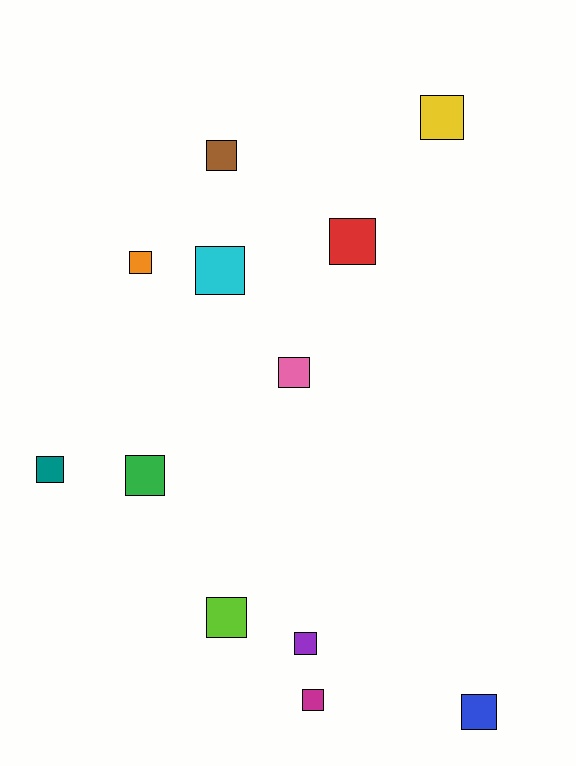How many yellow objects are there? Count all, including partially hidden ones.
There is 1 yellow object.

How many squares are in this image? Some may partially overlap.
There are 12 squares.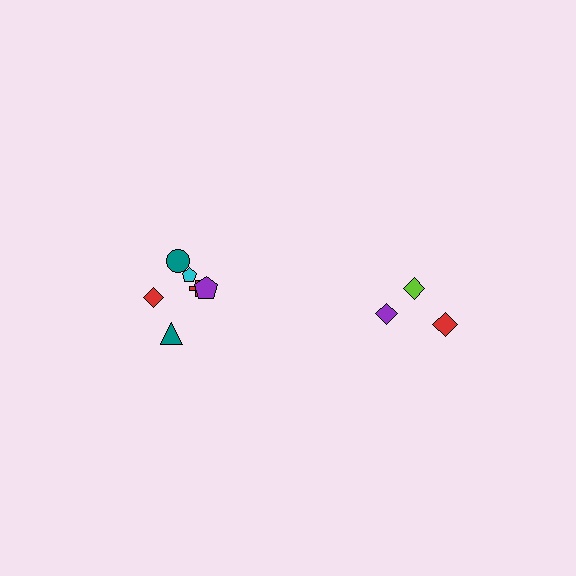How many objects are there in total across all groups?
There are 9 objects.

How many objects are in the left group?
There are 6 objects.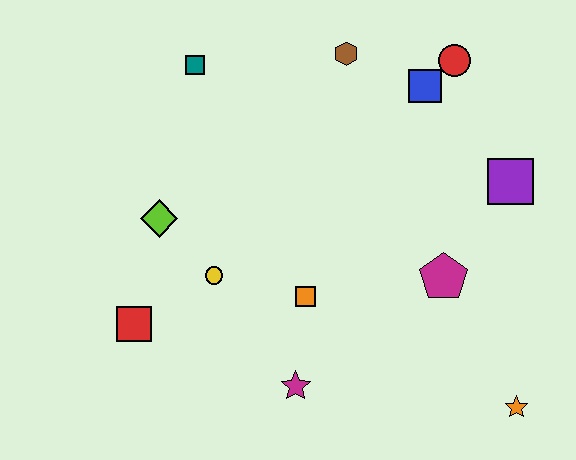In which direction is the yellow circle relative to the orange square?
The yellow circle is to the left of the orange square.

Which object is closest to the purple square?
The magenta pentagon is closest to the purple square.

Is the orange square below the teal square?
Yes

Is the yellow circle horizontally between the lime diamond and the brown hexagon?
Yes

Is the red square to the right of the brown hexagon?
No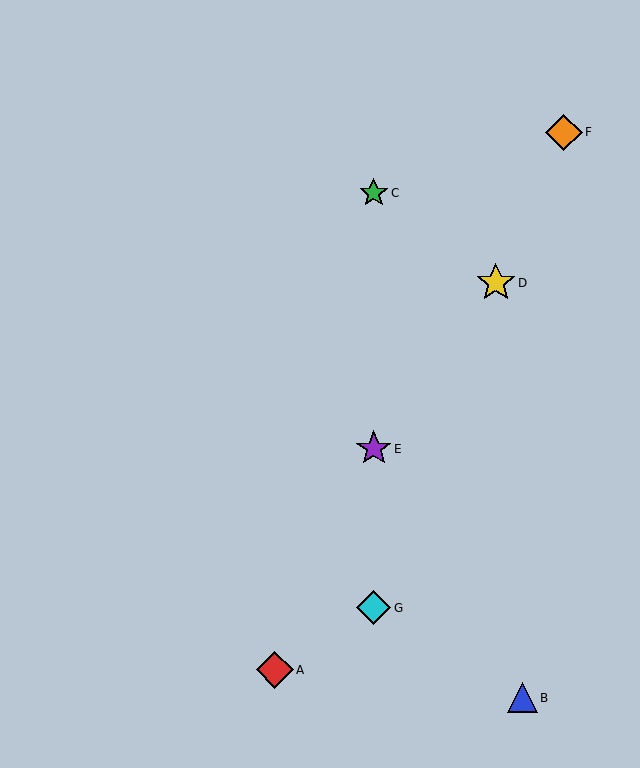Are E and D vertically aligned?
No, E is at x≈374 and D is at x≈496.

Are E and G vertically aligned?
Yes, both are at x≈374.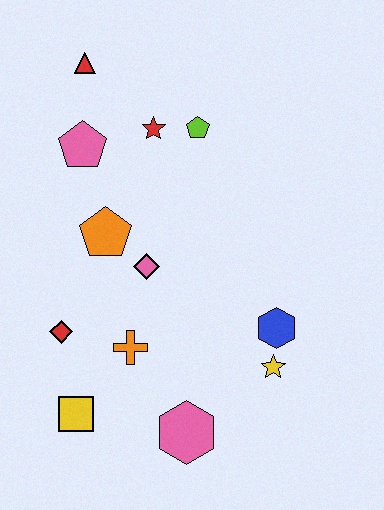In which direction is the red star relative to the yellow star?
The red star is above the yellow star.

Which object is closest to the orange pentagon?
The pink diamond is closest to the orange pentagon.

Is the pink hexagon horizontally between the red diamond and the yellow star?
Yes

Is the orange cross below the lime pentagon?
Yes